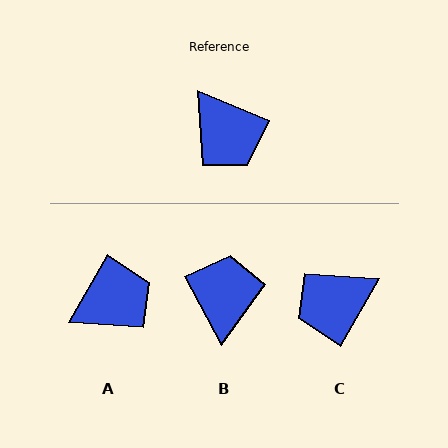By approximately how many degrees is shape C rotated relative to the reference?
Approximately 98 degrees clockwise.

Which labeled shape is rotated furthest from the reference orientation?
B, about 140 degrees away.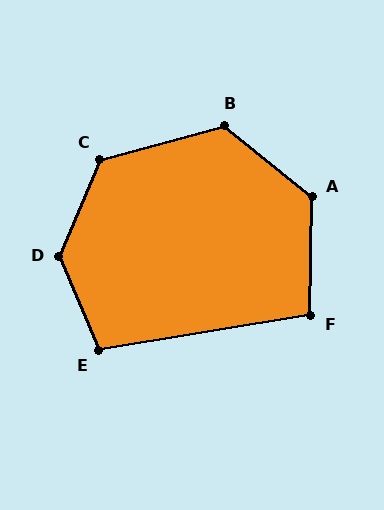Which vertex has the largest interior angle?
D, at approximately 134 degrees.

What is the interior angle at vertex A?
Approximately 129 degrees (obtuse).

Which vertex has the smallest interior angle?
F, at approximately 100 degrees.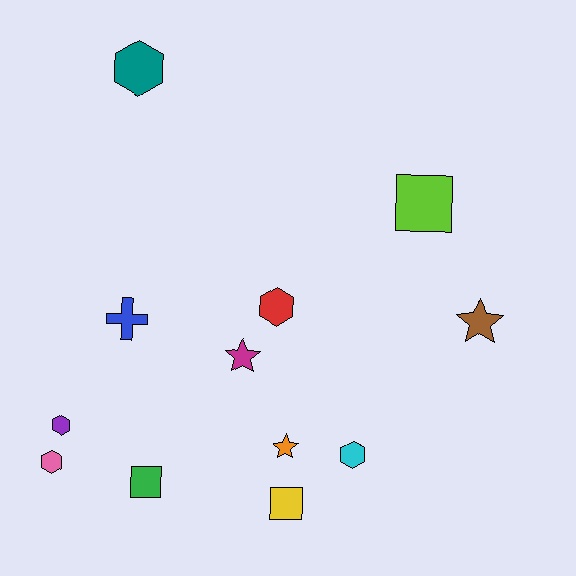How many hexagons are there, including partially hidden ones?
There are 5 hexagons.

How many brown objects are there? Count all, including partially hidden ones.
There is 1 brown object.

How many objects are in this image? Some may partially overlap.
There are 12 objects.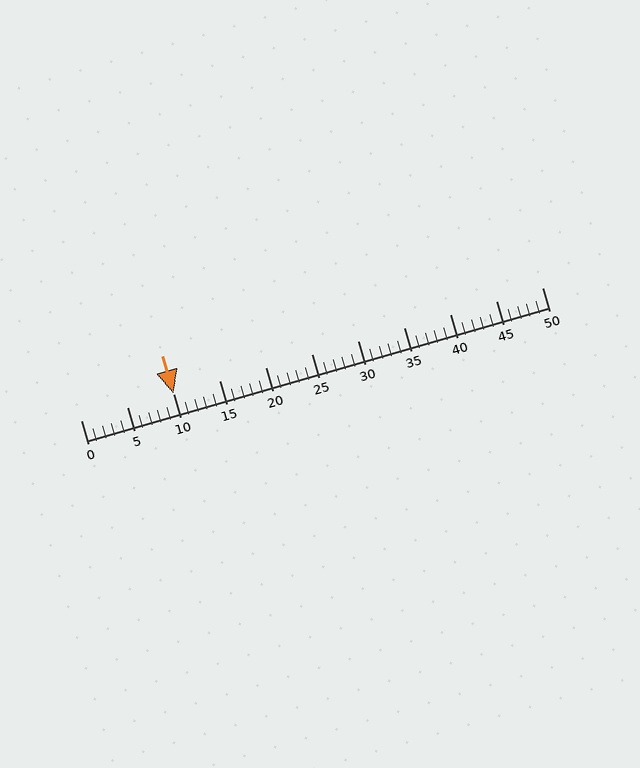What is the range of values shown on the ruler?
The ruler shows values from 0 to 50.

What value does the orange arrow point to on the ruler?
The orange arrow points to approximately 10.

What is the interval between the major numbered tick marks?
The major tick marks are spaced 5 units apart.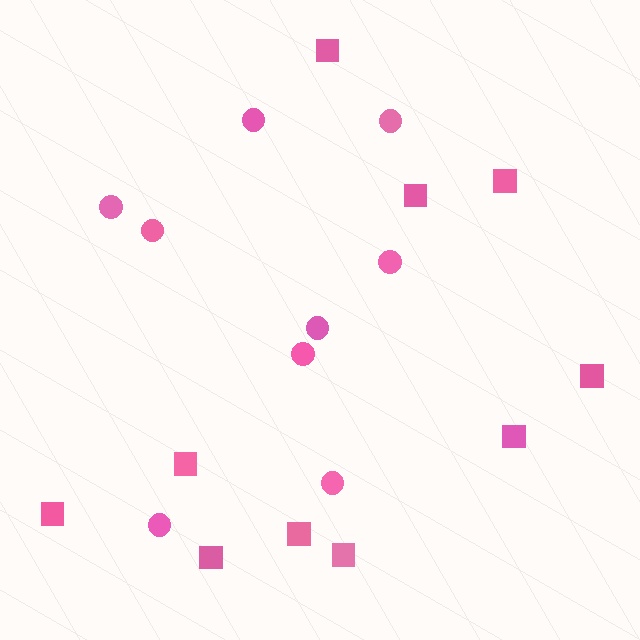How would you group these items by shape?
There are 2 groups: one group of circles (9) and one group of squares (10).